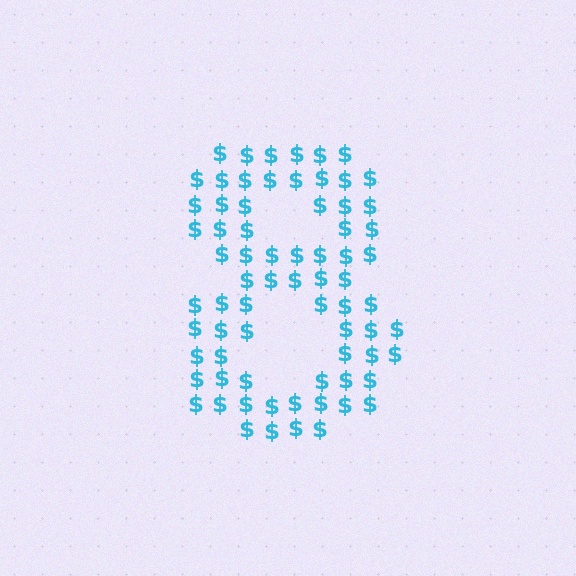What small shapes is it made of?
It is made of small dollar signs.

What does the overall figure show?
The overall figure shows the digit 8.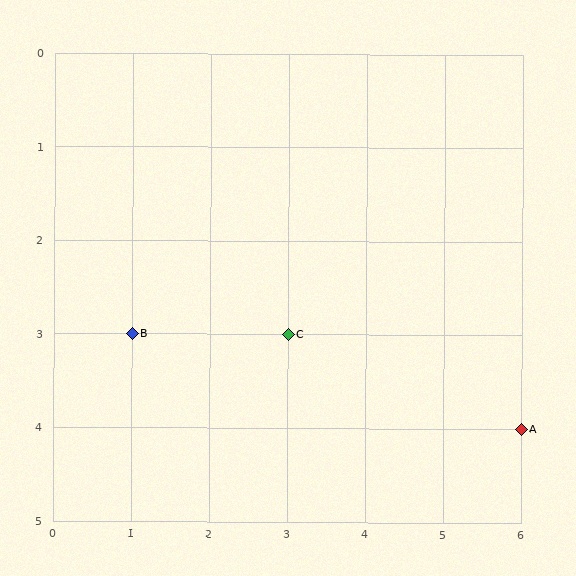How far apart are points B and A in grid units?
Points B and A are 5 columns and 1 row apart (about 5.1 grid units diagonally).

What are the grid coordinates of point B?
Point B is at grid coordinates (1, 3).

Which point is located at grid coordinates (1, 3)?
Point B is at (1, 3).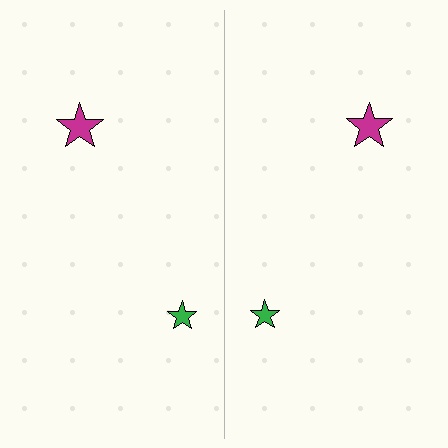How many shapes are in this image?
There are 4 shapes in this image.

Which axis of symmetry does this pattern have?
The pattern has a vertical axis of symmetry running through the center of the image.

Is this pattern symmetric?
Yes, this pattern has bilateral (reflection) symmetry.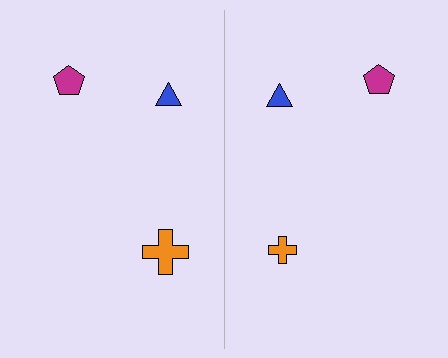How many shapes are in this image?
There are 6 shapes in this image.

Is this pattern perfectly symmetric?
No, the pattern is not perfectly symmetric. The orange cross on the right side has a different size than its mirror counterpart.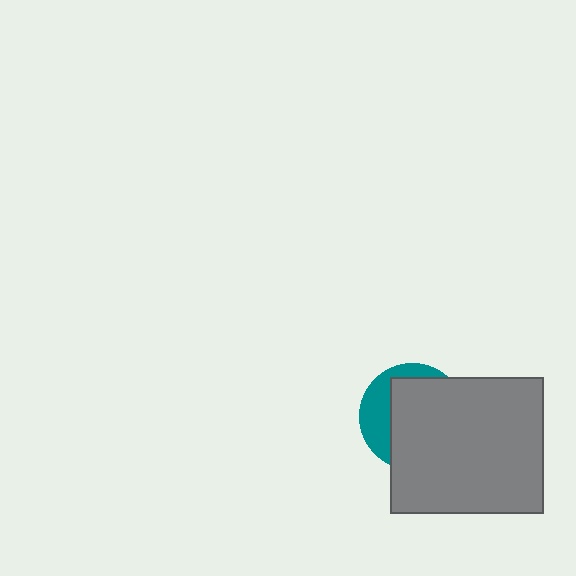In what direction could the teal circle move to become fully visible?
The teal circle could move left. That would shift it out from behind the gray rectangle entirely.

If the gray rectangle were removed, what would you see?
You would see the complete teal circle.